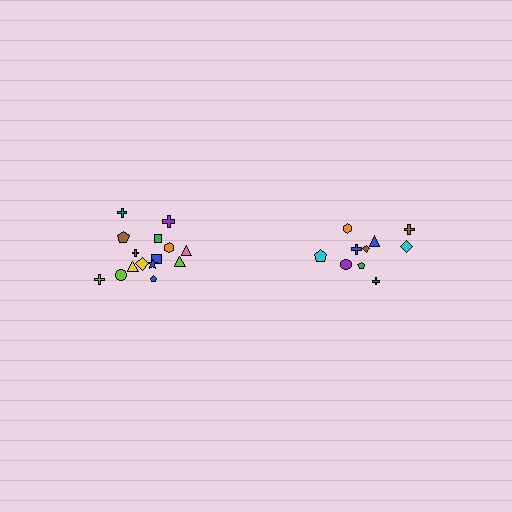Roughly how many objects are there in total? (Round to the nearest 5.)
Roughly 25 objects in total.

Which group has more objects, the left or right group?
The left group.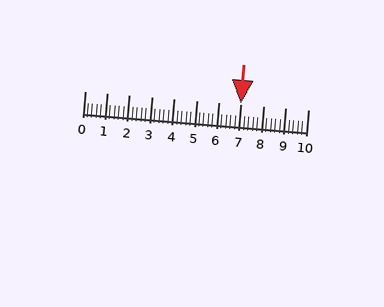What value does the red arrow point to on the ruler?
The red arrow points to approximately 7.0.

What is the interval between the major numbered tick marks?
The major tick marks are spaced 1 units apart.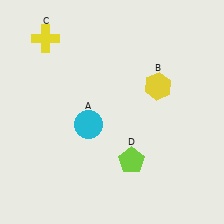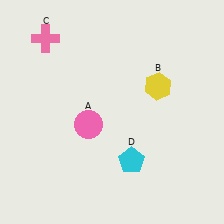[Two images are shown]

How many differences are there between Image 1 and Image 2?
There are 3 differences between the two images.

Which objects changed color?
A changed from cyan to pink. C changed from yellow to pink. D changed from lime to cyan.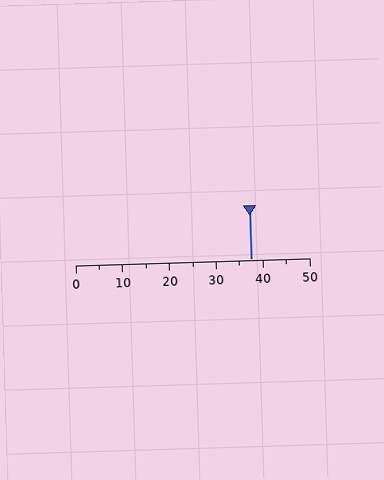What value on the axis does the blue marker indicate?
The marker indicates approximately 37.5.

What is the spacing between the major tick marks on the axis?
The major ticks are spaced 10 apart.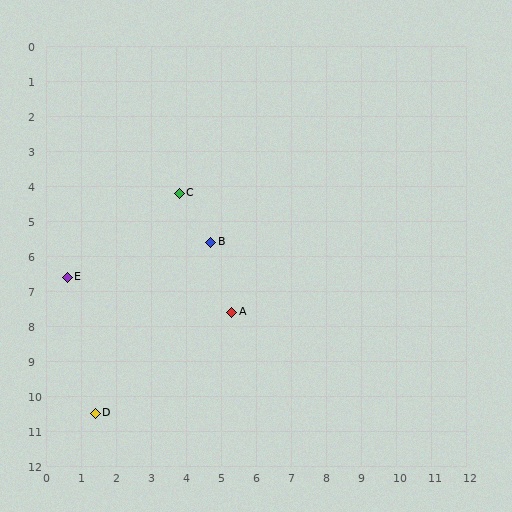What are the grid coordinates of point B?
Point B is at approximately (4.7, 5.6).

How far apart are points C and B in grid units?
Points C and B are about 1.7 grid units apart.